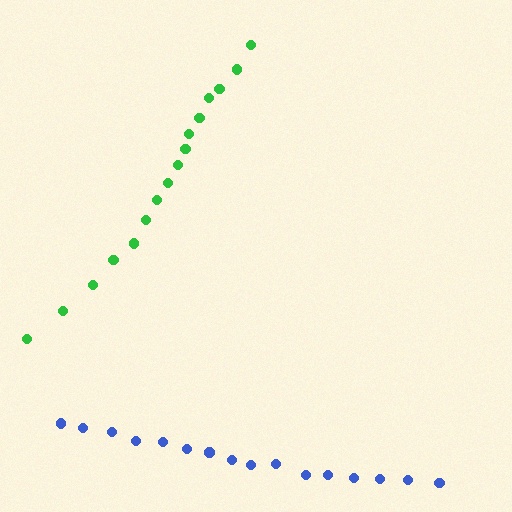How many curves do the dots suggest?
There are 2 distinct paths.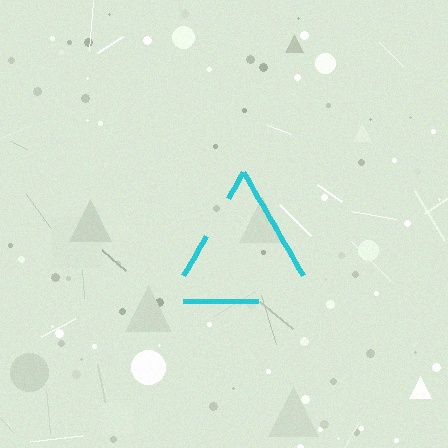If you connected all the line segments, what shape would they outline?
They would outline a triangle.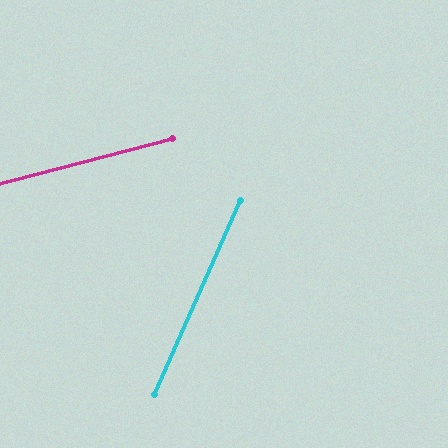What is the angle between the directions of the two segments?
Approximately 52 degrees.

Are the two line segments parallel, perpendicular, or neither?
Neither parallel nor perpendicular — they differ by about 52°.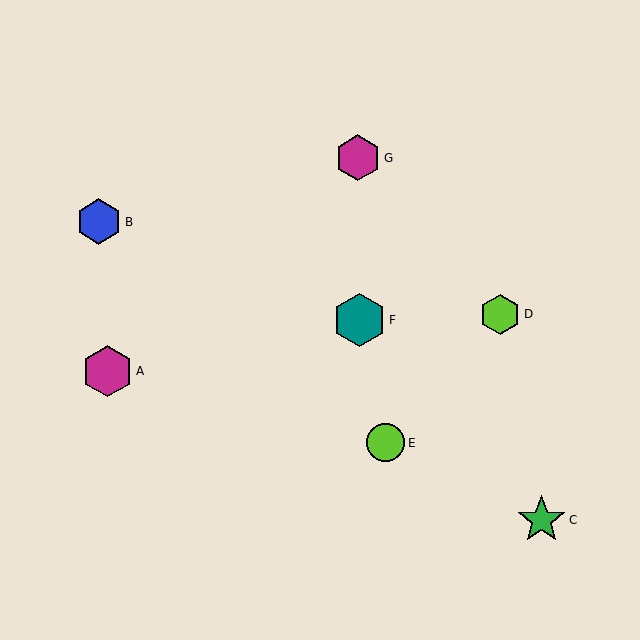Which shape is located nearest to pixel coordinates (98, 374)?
The magenta hexagon (labeled A) at (107, 371) is nearest to that location.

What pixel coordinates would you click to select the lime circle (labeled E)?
Click at (386, 443) to select the lime circle E.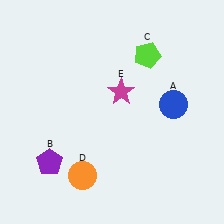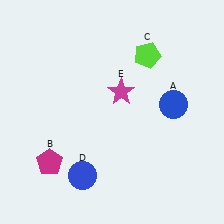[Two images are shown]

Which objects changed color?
B changed from purple to magenta. D changed from orange to blue.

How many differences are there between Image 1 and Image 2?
There are 2 differences between the two images.